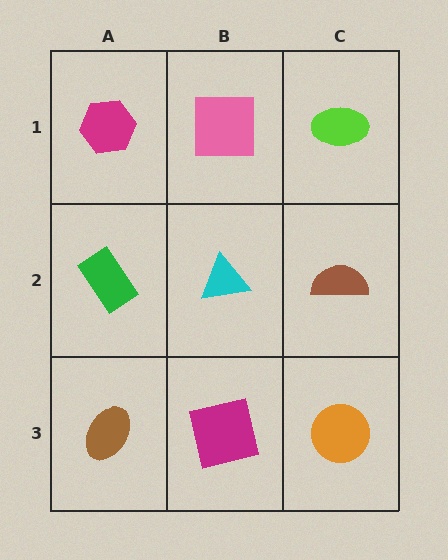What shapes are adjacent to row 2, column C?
A lime ellipse (row 1, column C), an orange circle (row 3, column C), a cyan triangle (row 2, column B).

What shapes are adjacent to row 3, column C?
A brown semicircle (row 2, column C), a magenta square (row 3, column B).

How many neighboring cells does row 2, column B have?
4.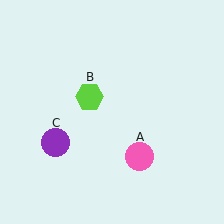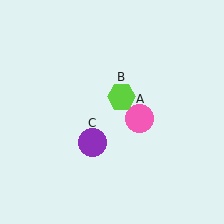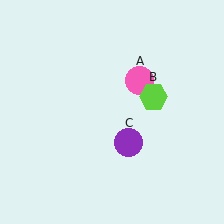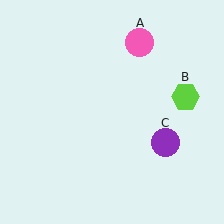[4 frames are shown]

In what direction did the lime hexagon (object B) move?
The lime hexagon (object B) moved right.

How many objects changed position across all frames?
3 objects changed position: pink circle (object A), lime hexagon (object B), purple circle (object C).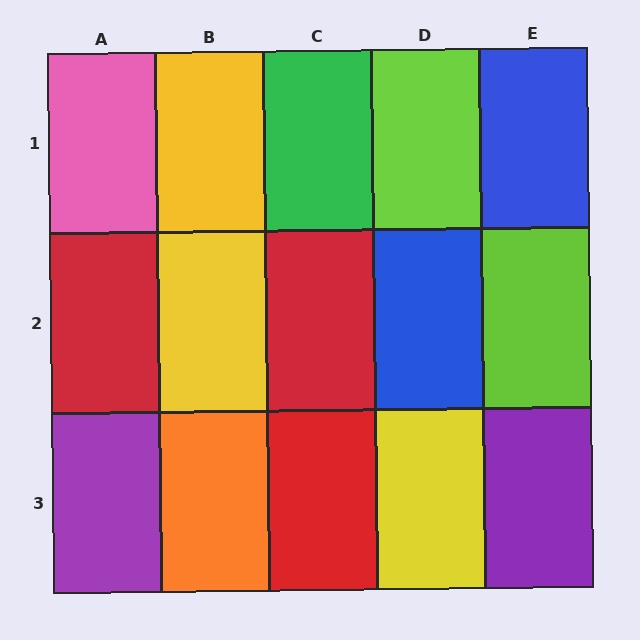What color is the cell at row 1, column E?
Blue.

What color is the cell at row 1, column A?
Pink.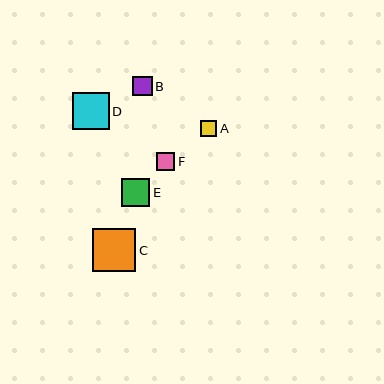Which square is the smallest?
Square A is the smallest with a size of approximately 16 pixels.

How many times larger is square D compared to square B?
Square D is approximately 1.9 times the size of square B.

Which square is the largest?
Square C is the largest with a size of approximately 43 pixels.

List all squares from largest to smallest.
From largest to smallest: C, D, E, B, F, A.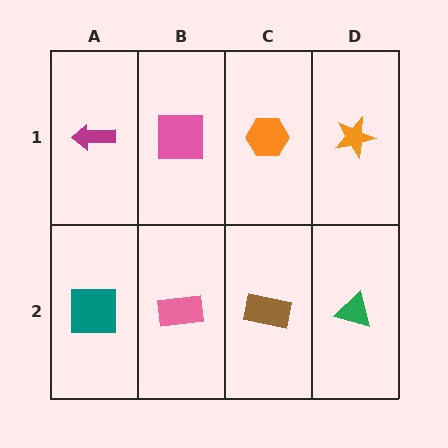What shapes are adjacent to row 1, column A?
A teal square (row 2, column A), a pink square (row 1, column B).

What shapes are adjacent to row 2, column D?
An orange star (row 1, column D), a brown rectangle (row 2, column C).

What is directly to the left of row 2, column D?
A brown rectangle.